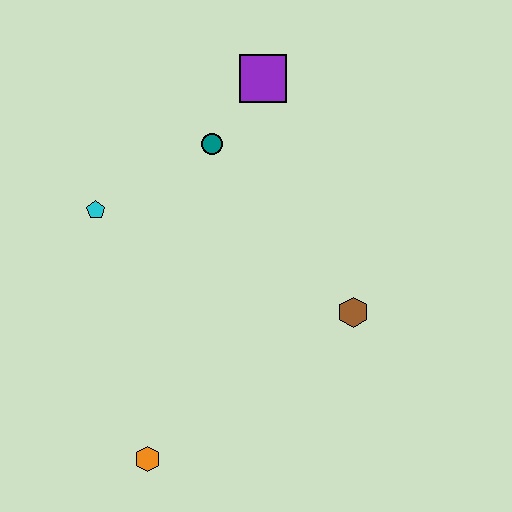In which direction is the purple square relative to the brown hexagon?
The purple square is above the brown hexagon.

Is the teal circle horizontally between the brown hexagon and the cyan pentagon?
Yes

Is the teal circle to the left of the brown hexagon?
Yes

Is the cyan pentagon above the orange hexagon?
Yes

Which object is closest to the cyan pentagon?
The teal circle is closest to the cyan pentagon.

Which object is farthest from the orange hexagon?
The purple square is farthest from the orange hexagon.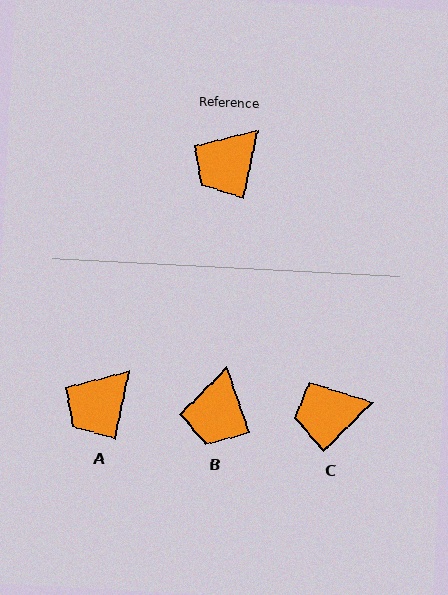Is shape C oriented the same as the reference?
No, it is off by about 32 degrees.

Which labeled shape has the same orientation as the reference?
A.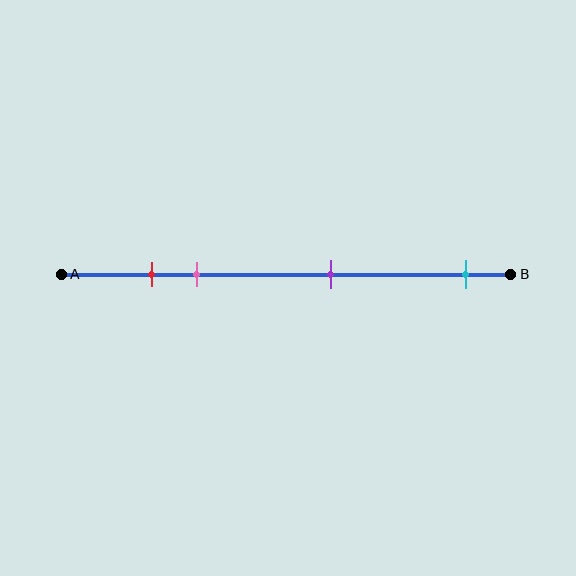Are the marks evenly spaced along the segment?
No, the marks are not evenly spaced.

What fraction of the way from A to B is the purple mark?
The purple mark is approximately 60% (0.6) of the way from A to B.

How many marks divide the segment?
There are 4 marks dividing the segment.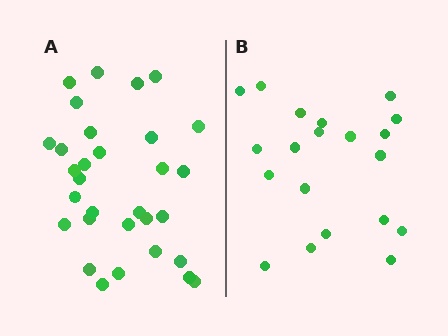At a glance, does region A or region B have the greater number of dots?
Region A (the left region) has more dots.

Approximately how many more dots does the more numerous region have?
Region A has roughly 12 or so more dots than region B.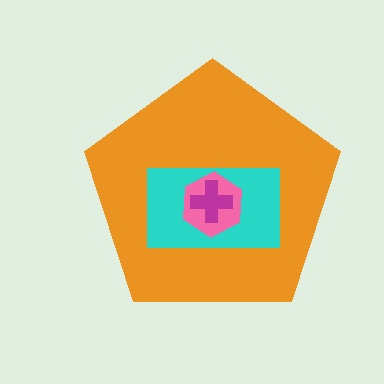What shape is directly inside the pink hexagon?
The magenta cross.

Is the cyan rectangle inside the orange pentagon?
Yes.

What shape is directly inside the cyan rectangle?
The pink hexagon.